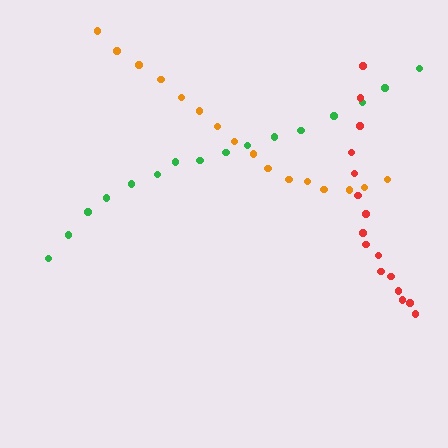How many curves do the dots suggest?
There are 3 distinct paths.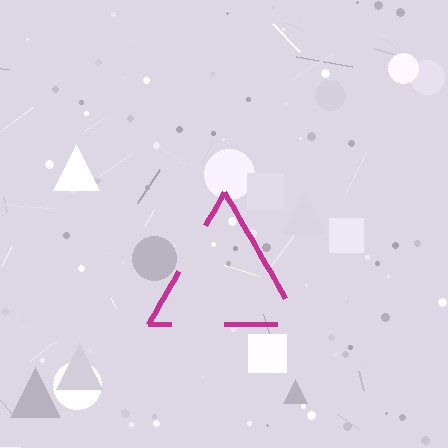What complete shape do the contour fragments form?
The contour fragments form a triangle.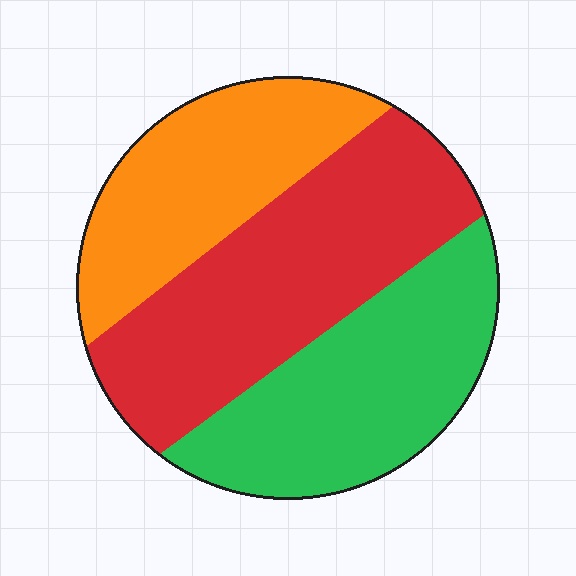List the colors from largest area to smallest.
From largest to smallest: red, green, orange.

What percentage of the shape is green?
Green takes up about one third (1/3) of the shape.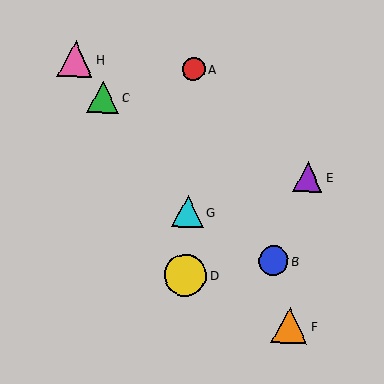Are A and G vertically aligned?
Yes, both are at x≈193.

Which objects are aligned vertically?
Objects A, D, G are aligned vertically.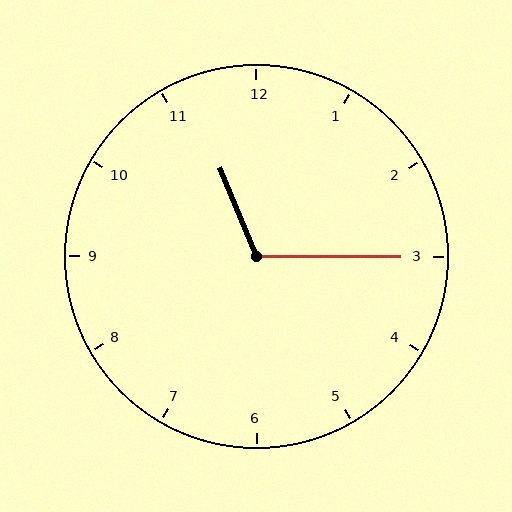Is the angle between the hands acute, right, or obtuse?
It is obtuse.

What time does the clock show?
11:15.